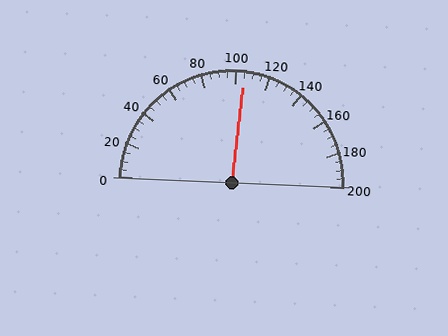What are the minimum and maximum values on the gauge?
The gauge ranges from 0 to 200.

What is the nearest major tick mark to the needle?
The nearest major tick mark is 100.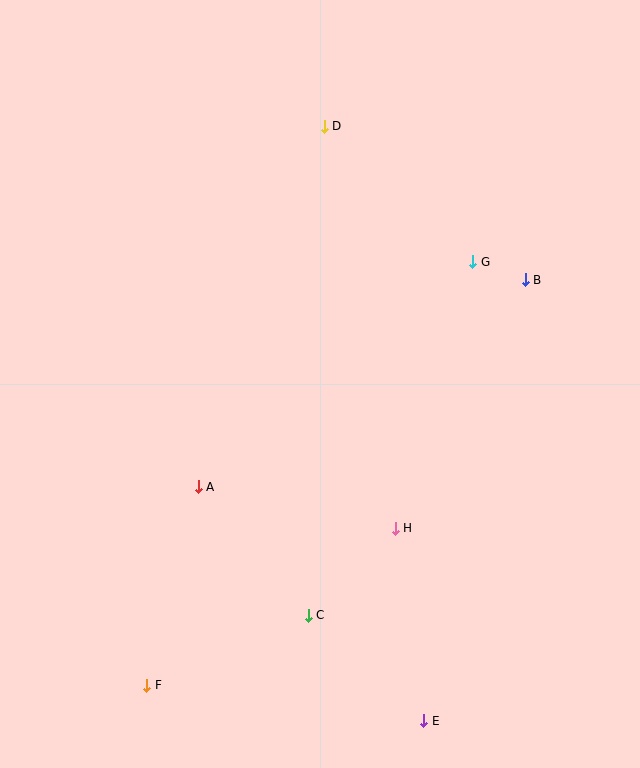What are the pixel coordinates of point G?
Point G is at (473, 262).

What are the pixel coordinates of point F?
Point F is at (147, 685).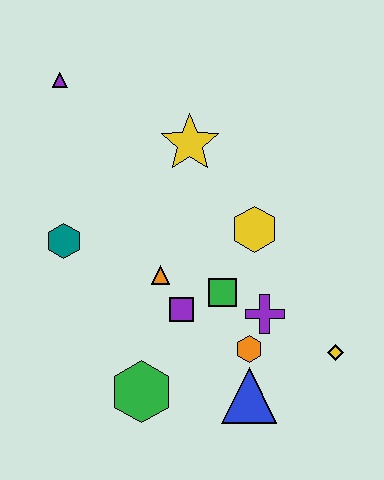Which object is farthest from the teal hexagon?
The yellow diamond is farthest from the teal hexagon.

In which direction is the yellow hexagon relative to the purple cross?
The yellow hexagon is above the purple cross.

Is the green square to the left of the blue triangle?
Yes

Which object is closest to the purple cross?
The orange hexagon is closest to the purple cross.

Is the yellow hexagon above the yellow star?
No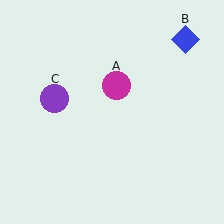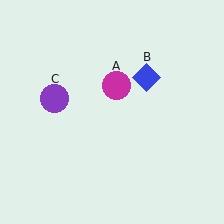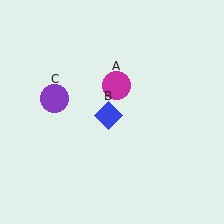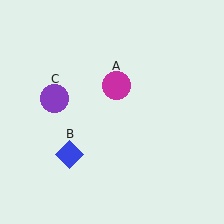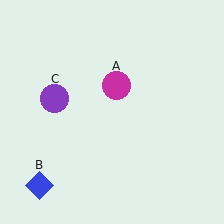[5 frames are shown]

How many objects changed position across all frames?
1 object changed position: blue diamond (object B).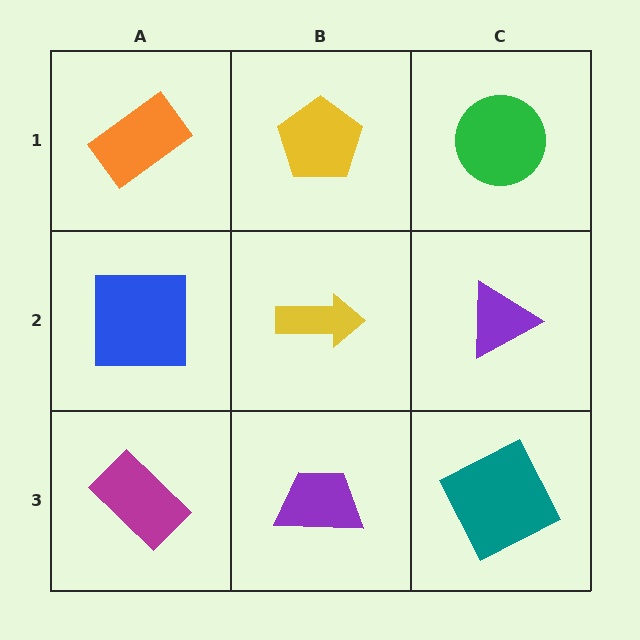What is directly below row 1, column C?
A purple triangle.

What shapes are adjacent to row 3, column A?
A blue square (row 2, column A), a purple trapezoid (row 3, column B).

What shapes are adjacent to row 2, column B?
A yellow pentagon (row 1, column B), a purple trapezoid (row 3, column B), a blue square (row 2, column A), a purple triangle (row 2, column C).